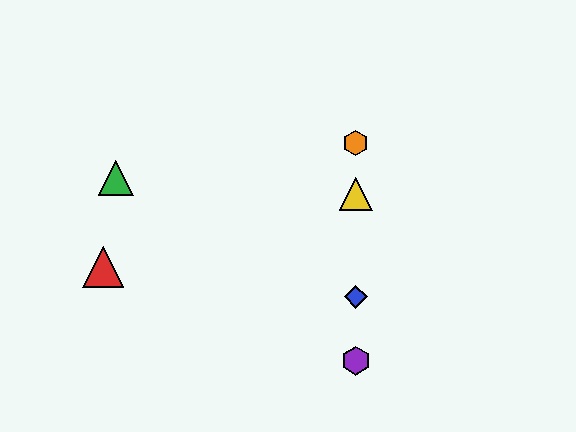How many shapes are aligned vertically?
4 shapes (the blue diamond, the yellow triangle, the purple hexagon, the orange hexagon) are aligned vertically.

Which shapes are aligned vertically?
The blue diamond, the yellow triangle, the purple hexagon, the orange hexagon are aligned vertically.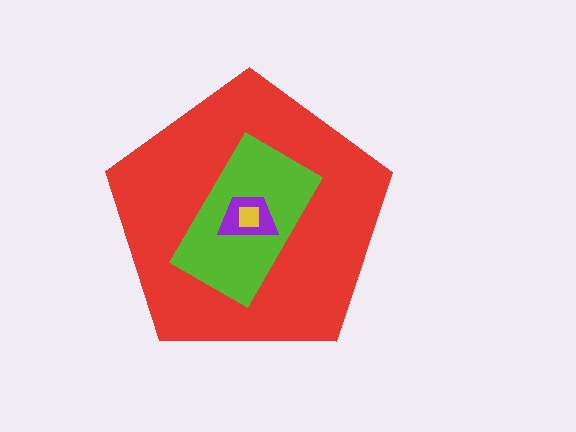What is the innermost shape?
The yellow square.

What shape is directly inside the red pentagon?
The lime rectangle.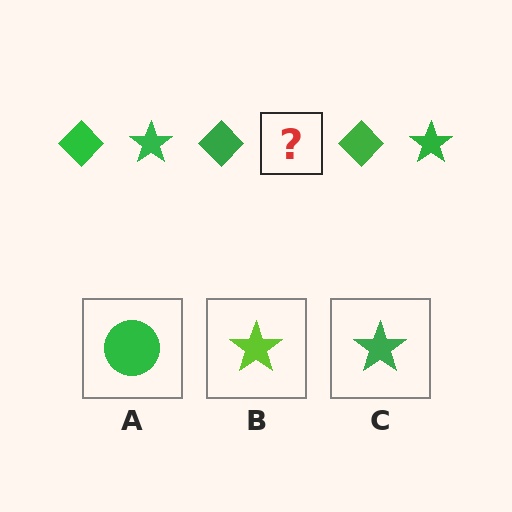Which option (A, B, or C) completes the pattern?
C.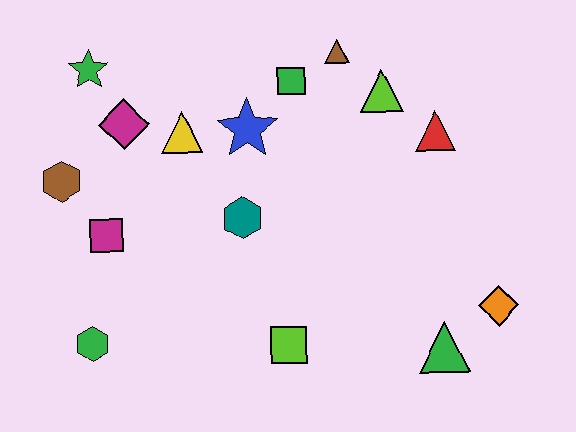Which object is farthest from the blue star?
The orange diamond is farthest from the blue star.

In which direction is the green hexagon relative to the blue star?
The green hexagon is below the blue star.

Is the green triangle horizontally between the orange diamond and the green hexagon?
Yes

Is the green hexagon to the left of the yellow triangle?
Yes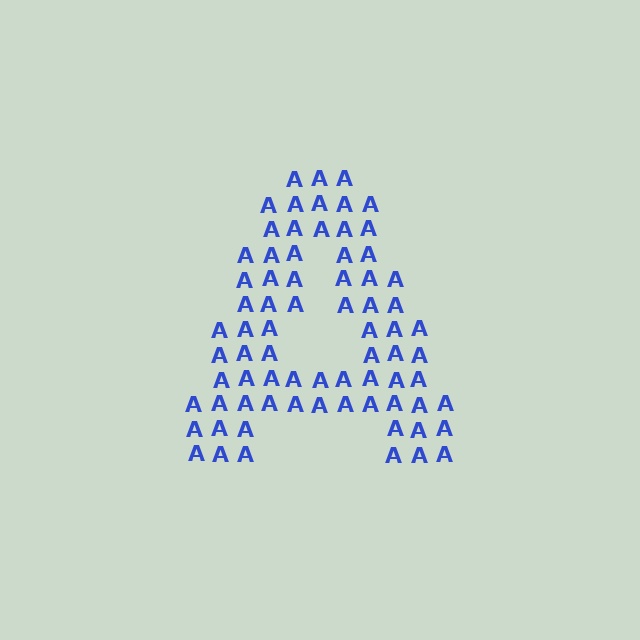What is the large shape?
The large shape is the letter A.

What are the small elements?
The small elements are letter A's.